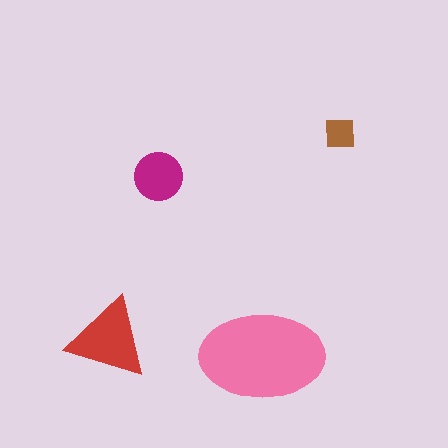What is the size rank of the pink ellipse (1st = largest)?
1st.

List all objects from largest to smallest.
The pink ellipse, the red triangle, the magenta circle, the brown square.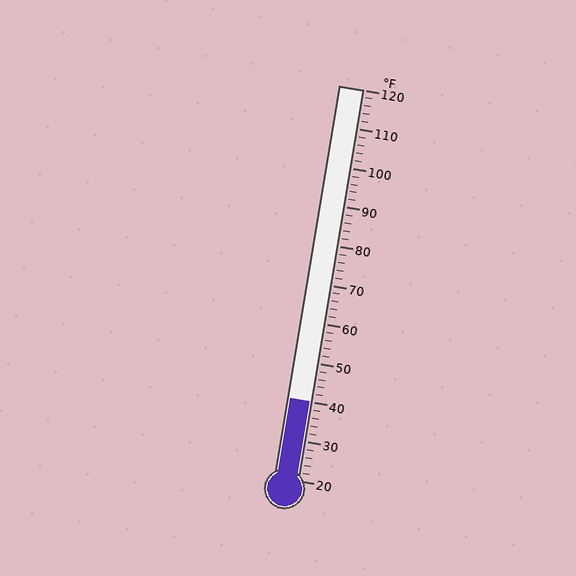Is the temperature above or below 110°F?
The temperature is below 110°F.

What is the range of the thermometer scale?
The thermometer scale ranges from 20°F to 120°F.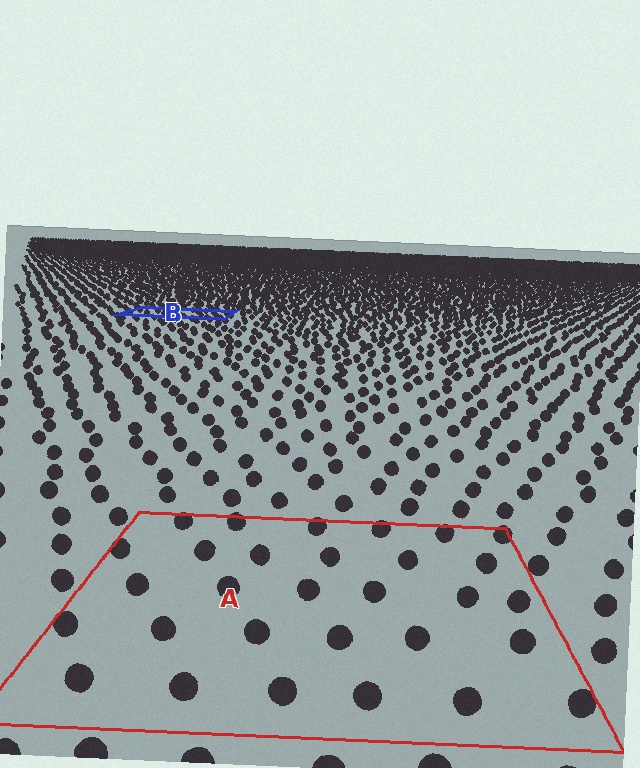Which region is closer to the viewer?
Region A is closer. The texture elements there are larger and more spread out.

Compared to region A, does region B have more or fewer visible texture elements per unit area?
Region B has more texture elements per unit area — they are packed more densely because it is farther away.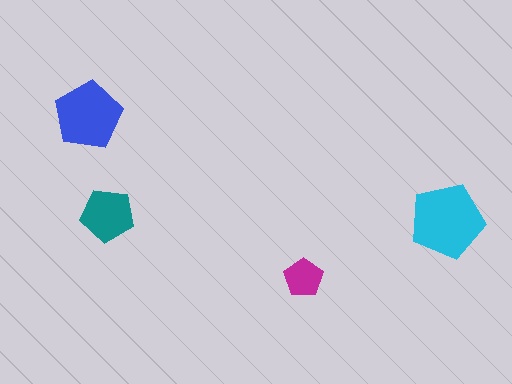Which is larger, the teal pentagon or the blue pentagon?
The blue one.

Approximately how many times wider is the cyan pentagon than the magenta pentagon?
About 2 times wider.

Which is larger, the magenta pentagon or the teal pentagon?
The teal one.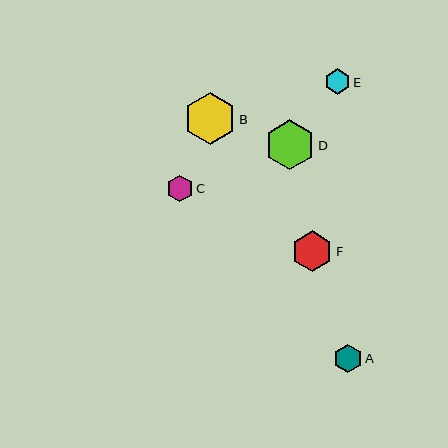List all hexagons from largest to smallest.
From largest to smallest: B, D, F, A, C, E.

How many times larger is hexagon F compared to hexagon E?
Hexagon F is approximately 1.6 times the size of hexagon E.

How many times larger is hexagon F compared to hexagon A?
Hexagon F is approximately 1.4 times the size of hexagon A.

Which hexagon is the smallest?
Hexagon E is the smallest with a size of approximately 25 pixels.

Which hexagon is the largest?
Hexagon B is the largest with a size of approximately 52 pixels.